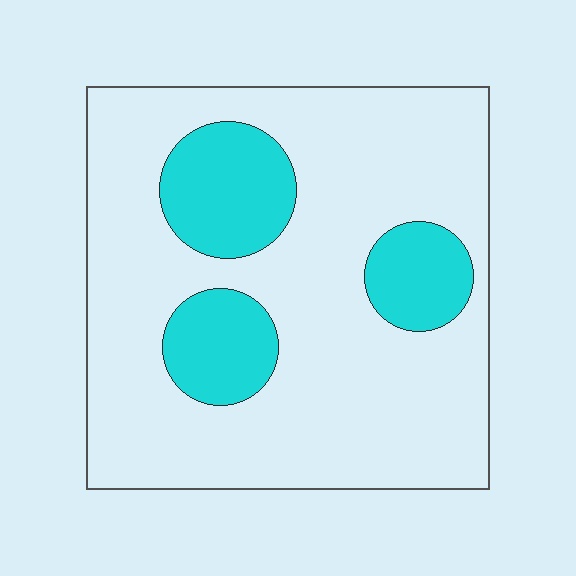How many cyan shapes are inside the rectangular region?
3.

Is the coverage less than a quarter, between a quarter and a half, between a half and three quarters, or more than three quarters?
Less than a quarter.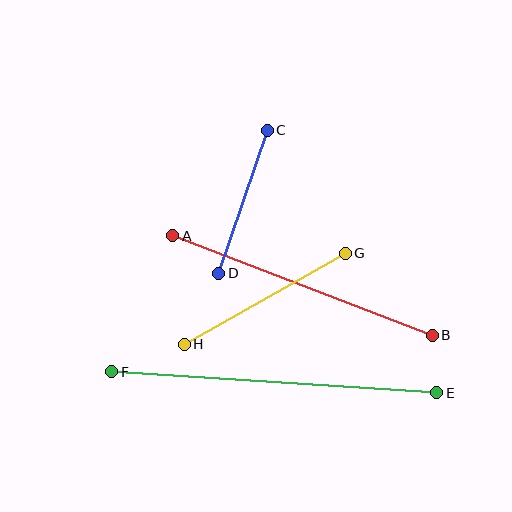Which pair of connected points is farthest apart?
Points E and F are farthest apart.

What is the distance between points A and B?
The distance is approximately 278 pixels.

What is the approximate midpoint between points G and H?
The midpoint is at approximately (265, 299) pixels.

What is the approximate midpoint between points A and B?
The midpoint is at approximately (302, 286) pixels.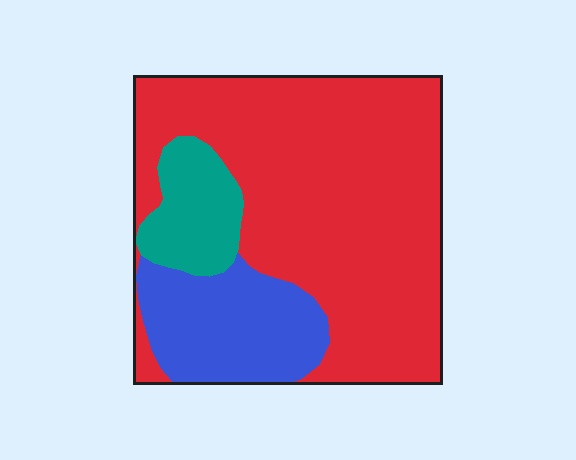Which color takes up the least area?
Teal, at roughly 10%.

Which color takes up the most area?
Red, at roughly 70%.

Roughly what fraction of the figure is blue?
Blue takes up less than a quarter of the figure.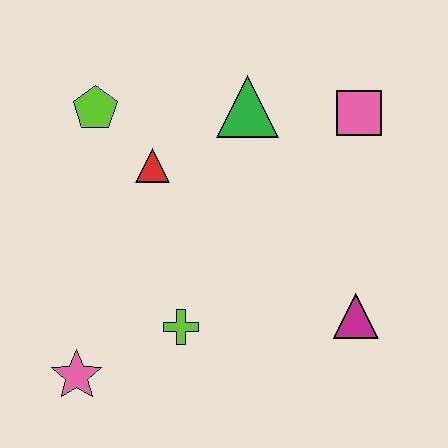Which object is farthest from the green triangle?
The pink star is farthest from the green triangle.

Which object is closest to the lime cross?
The pink star is closest to the lime cross.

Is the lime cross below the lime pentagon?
Yes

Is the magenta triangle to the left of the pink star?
No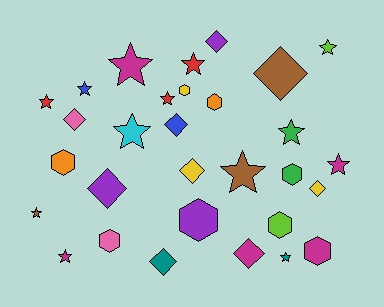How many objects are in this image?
There are 30 objects.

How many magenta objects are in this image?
There are 5 magenta objects.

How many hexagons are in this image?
There are 8 hexagons.